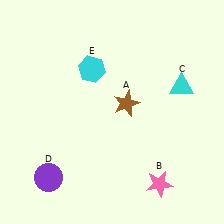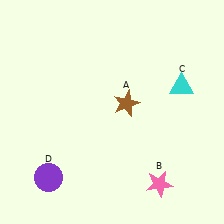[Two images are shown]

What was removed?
The cyan hexagon (E) was removed in Image 2.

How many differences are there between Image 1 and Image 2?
There is 1 difference between the two images.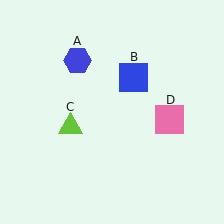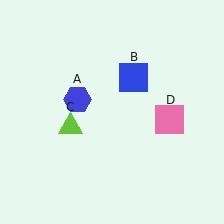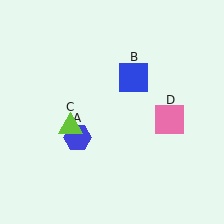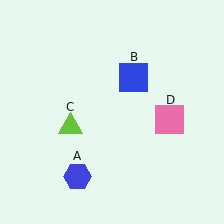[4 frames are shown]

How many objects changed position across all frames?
1 object changed position: blue hexagon (object A).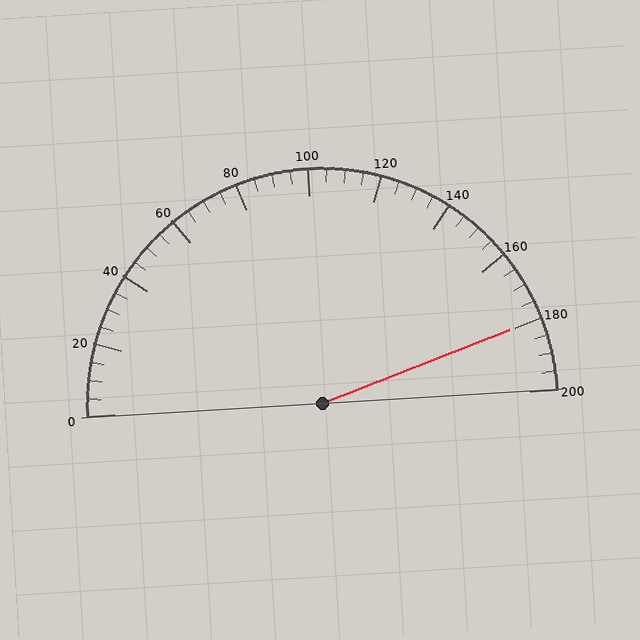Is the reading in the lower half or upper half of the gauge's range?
The reading is in the upper half of the range (0 to 200).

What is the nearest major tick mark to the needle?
The nearest major tick mark is 180.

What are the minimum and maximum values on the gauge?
The gauge ranges from 0 to 200.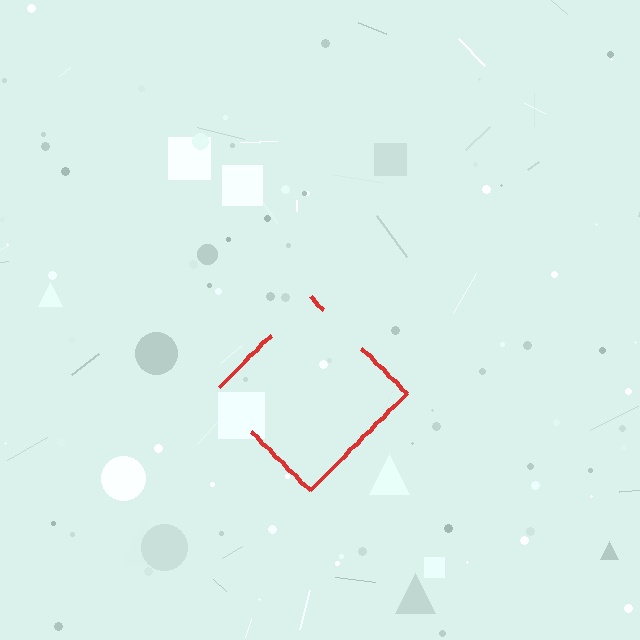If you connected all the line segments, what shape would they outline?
They would outline a diamond.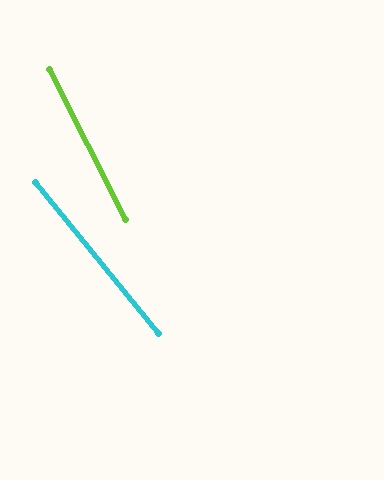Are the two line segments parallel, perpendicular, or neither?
Neither parallel nor perpendicular — they differ by about 12°.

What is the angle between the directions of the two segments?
Approximately 12 degrees.